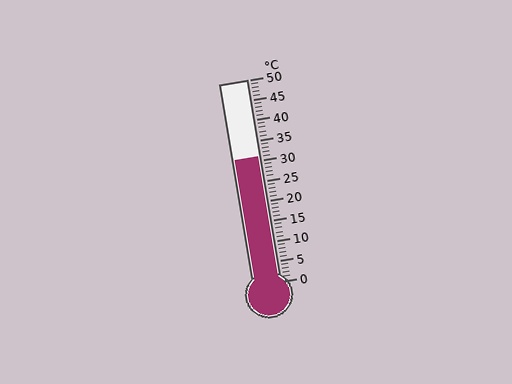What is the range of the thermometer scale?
The thermometer scale ranges from 0°C to 50°C.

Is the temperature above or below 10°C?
The temperature is above 10°C.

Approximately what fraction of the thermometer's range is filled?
The thermometer is filled to approximately 60% of its range.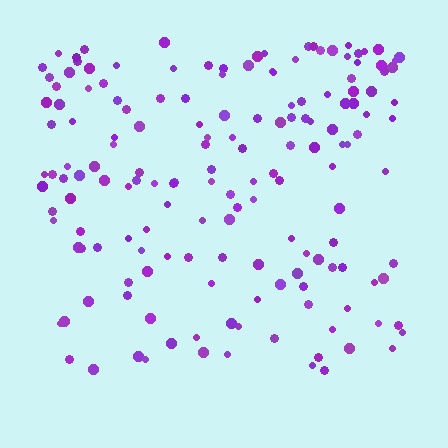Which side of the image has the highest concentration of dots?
The top.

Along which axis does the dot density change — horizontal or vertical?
Vertical.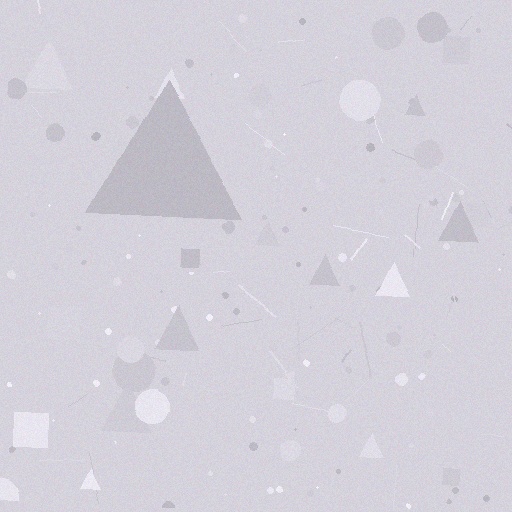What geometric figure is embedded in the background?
A triangle is embedded in the background.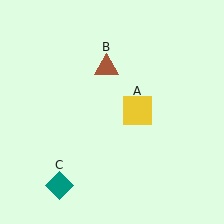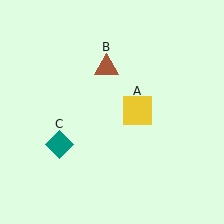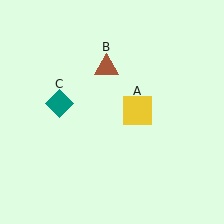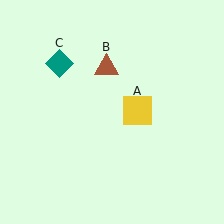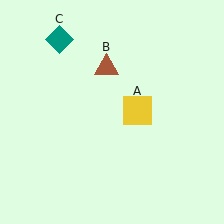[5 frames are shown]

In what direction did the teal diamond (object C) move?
The teal diamond (object C) moved up.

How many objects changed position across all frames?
1 object changed position: teal diamond (object C).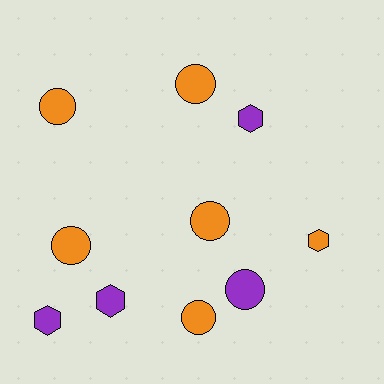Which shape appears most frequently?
Circle, with 6 objects.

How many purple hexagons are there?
There are 3 purple hexagons.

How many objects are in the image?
There are 10 objects.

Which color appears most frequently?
Orange, with 6 objects.